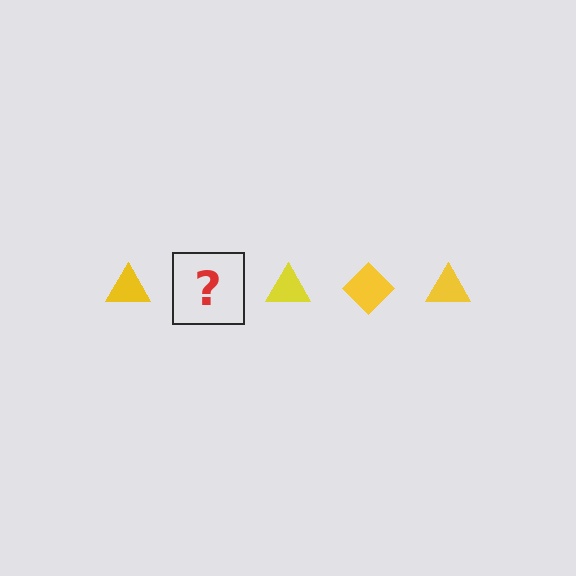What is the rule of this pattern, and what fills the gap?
The rule is that the pattern cycles through triangle, diamond shapes in yellow. The gap should be filled with a yellow diamond.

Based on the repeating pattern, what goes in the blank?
The blank should be a yellow diamond.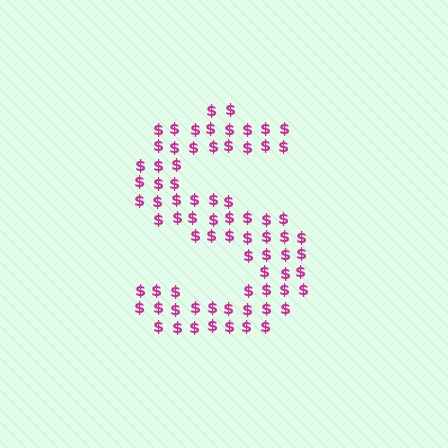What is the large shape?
The large shape is the letter S.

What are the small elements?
The small elements are dollar signs.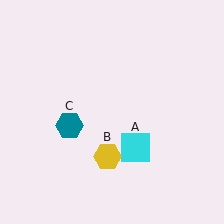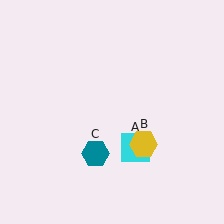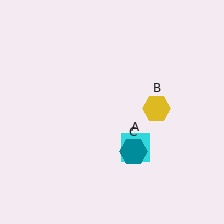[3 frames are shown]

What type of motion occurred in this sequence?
The yellow hexagon (object B), teal hexagon (object C) rotated counterclockwise around the center of the scene.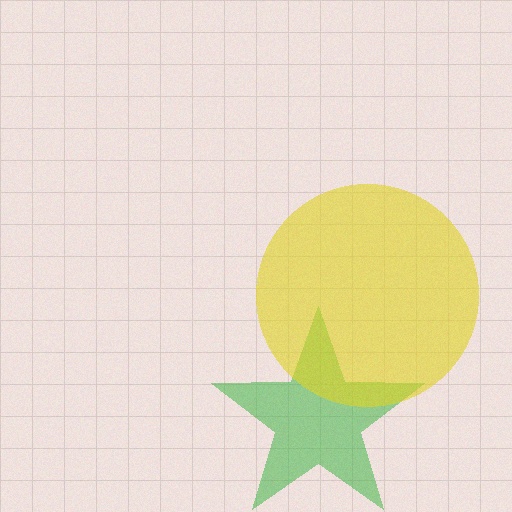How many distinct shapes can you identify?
There are 2 distinct shapes: a green star, a yellow circle.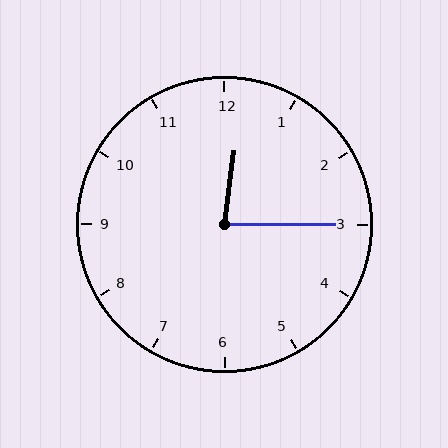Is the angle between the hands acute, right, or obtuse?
It is acute.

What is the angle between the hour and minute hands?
Approximately 82 degrees.